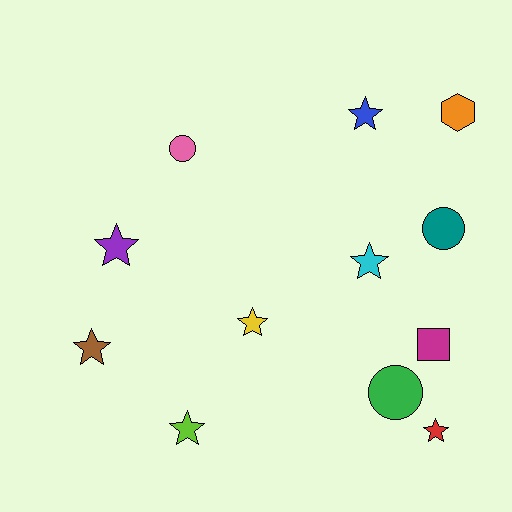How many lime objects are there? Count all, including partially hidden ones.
There is 1 lime object.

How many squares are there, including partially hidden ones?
There is 1 square.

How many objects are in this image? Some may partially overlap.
There are 12 objects.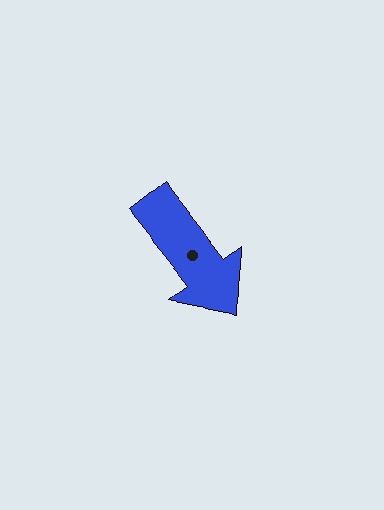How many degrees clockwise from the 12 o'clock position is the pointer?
Approximately 142 degrees.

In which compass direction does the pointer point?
Southeast.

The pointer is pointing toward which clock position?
Roughly 5 o'clock.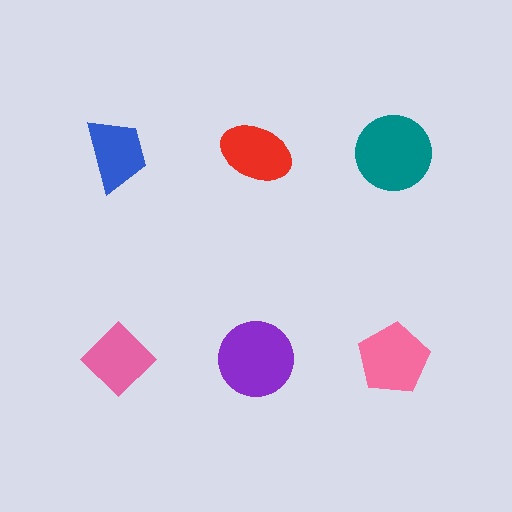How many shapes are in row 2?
3 shapes.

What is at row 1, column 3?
A teal circle.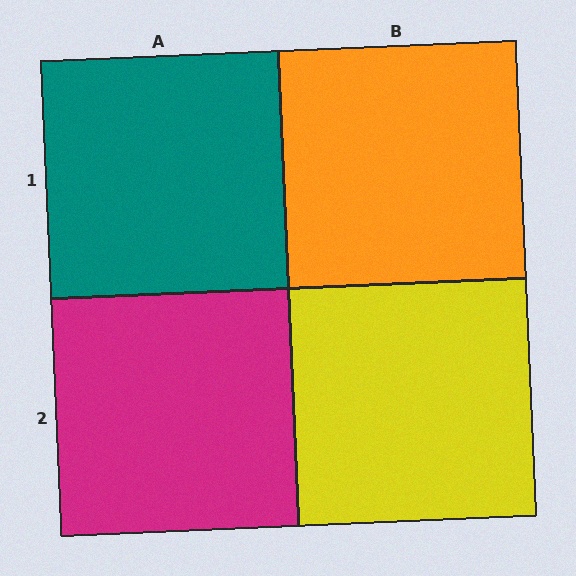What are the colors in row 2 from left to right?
Magenta, yellow.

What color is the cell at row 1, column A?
Teal.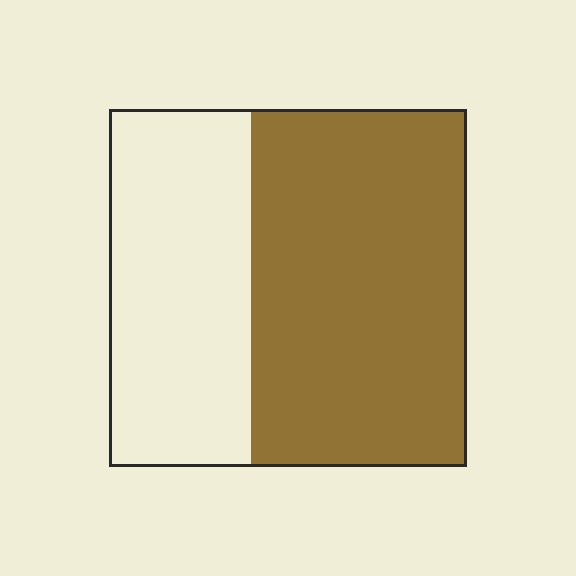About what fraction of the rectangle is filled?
About three fifths (3/5).